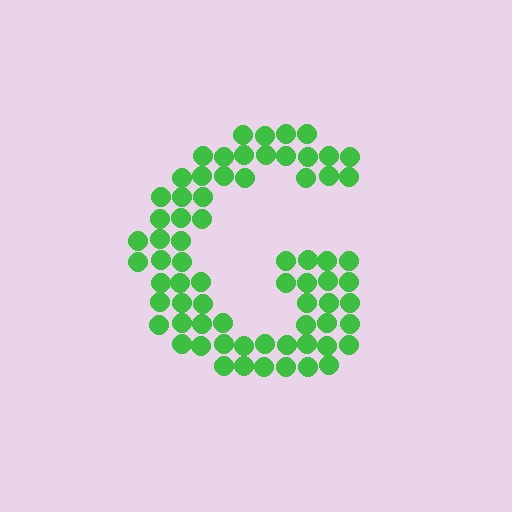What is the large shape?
The large shape is the letter G.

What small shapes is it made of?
It is made of small circles.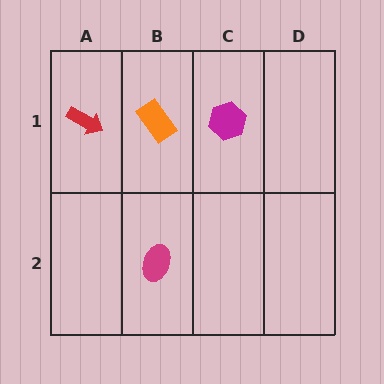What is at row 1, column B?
An orange rectangle.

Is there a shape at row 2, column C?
No, that cell is empty.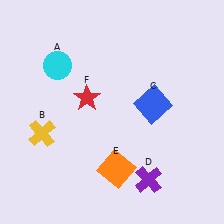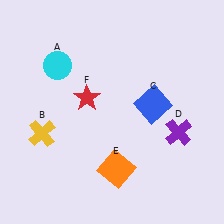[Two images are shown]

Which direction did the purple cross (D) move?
The purple cross (D) moved up.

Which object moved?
The purple cross (D) moved up.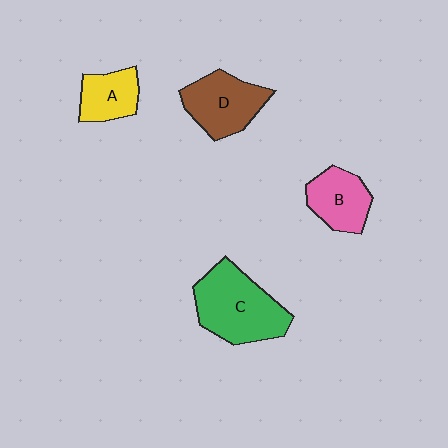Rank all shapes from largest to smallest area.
From largest to smallest: C (green), D (brown), B (pink), A (yellow).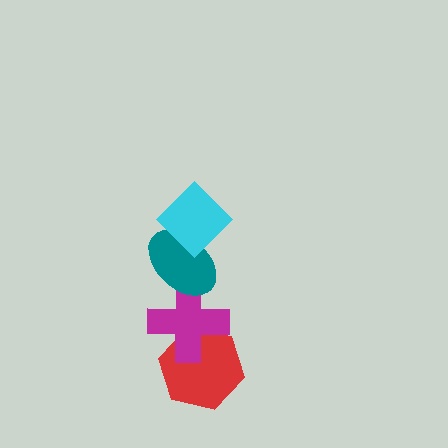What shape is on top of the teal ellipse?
The cyan diamond is on top of the teal ellipse.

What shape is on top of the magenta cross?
The teal ellipse is on top of the magenta cross.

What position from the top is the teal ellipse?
The teal ellipse is 2nd from the top.